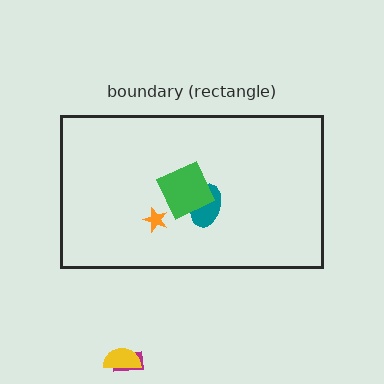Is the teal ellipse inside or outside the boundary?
Inside.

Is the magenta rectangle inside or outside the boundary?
Outside.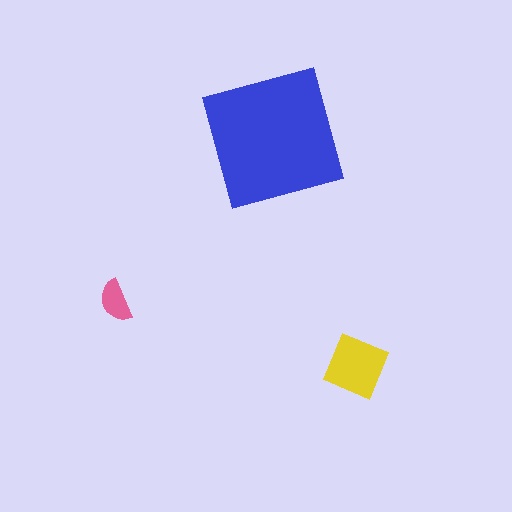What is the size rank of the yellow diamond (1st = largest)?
2nd.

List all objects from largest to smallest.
The blue square, the yellow diamond, the pink semicircle.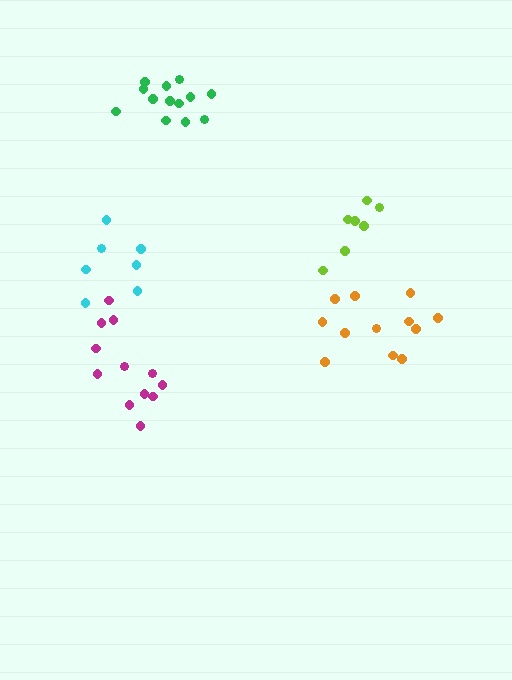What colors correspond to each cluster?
The clusters are colored: magenta, green, orange, lime, cyan.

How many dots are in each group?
Group 1: 12 dots, Group 2: 13 dots, Group 3: 12 dots, Group 4: 7 dots, Group 5: 7 dots (51 total).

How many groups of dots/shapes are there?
There are 5 groups.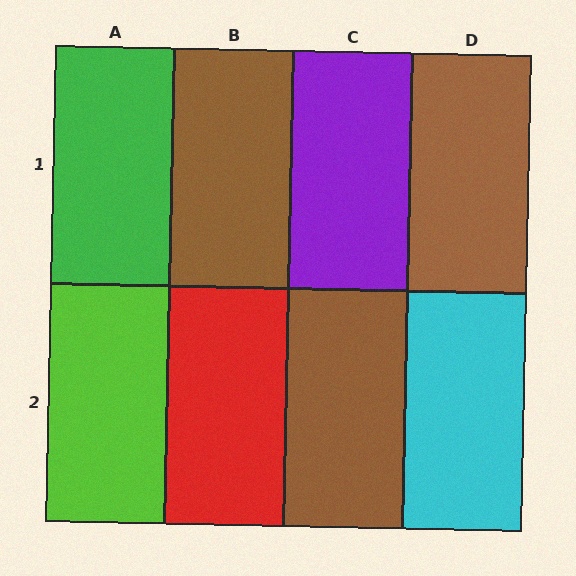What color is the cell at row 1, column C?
Purple.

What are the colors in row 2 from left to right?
Lime, red, brown, cyan.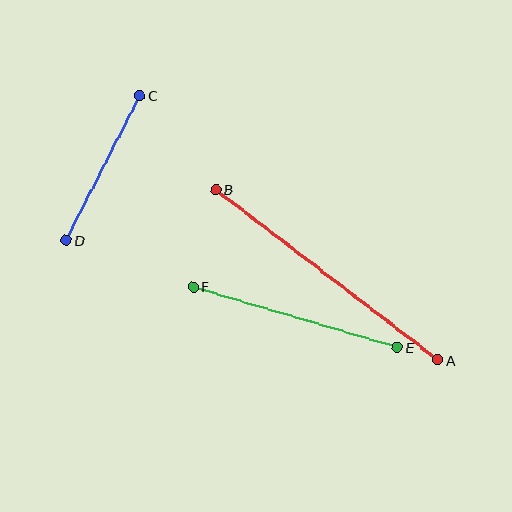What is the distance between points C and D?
The distance is approximately 162 pixels.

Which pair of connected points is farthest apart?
Points A and B are farthest apart.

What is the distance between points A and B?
The distance is approximately 280 pixels.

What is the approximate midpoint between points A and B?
The midpoint is at approximately (327, 275) pixels.